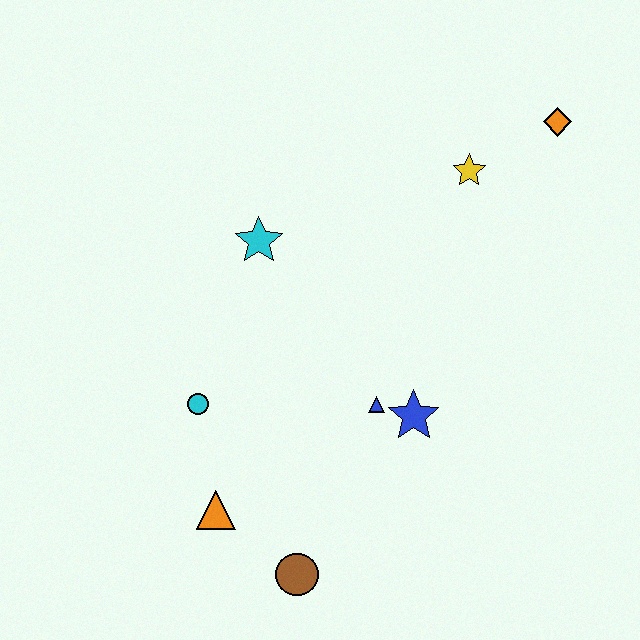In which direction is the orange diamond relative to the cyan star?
The orange diamond is to the right of the cyan star.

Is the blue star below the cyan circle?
Yes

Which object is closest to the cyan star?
The cyan circle is closest to the cyan star.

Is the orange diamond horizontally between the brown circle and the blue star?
No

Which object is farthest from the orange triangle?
The orange diamond is farthest from the orange triangle.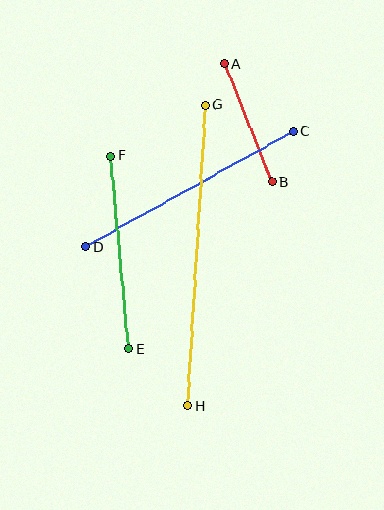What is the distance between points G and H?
The distance is approximately 301 pixels.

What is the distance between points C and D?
The distance is approximately 237 pixels.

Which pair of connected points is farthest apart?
Points G and H are farthest apart.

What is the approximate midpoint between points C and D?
The midpoint is at approximately (189, 189) pixels.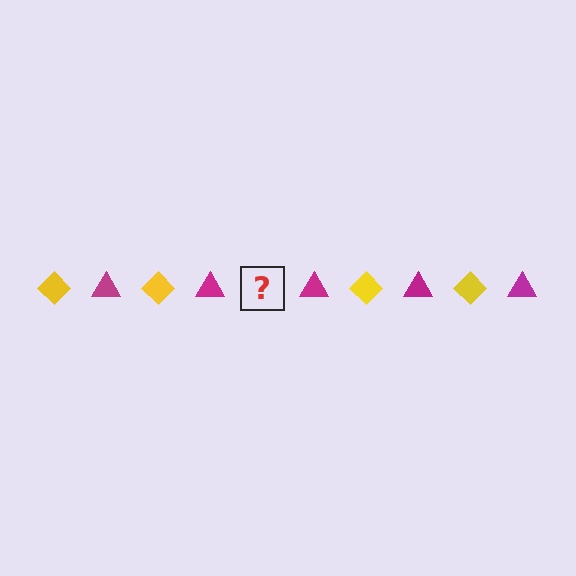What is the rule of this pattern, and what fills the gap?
The rule is that the pattern alternates between yellow diamond and magenta triangle. The gap should be filled with a yellow diamond.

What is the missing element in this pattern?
The missing element is a yellow diamond.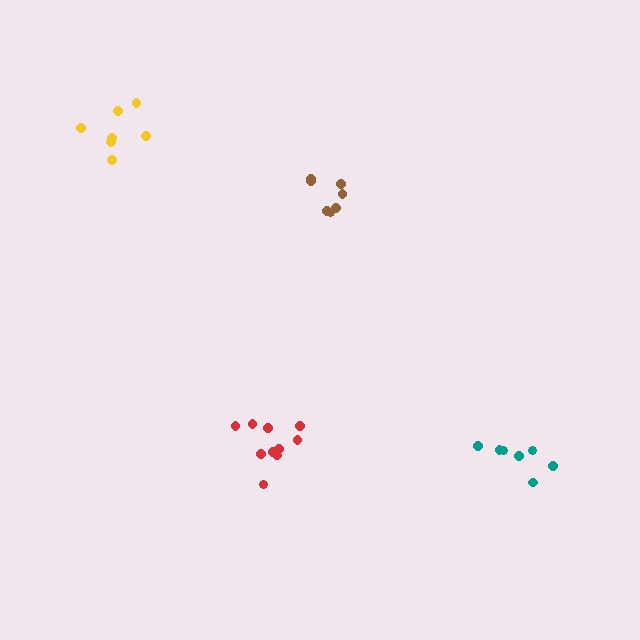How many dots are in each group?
Group 1: 7 dots, Group 2: 7 dots, Group 3: 7 dots, Group 4: 10 dots (31 total).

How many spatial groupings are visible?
There are 4 spatial groupings.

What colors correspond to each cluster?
The clusters are colored: brown, yellow, teal, red.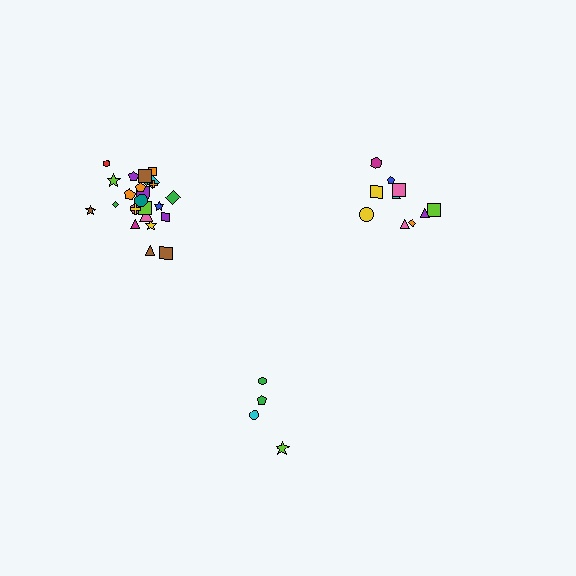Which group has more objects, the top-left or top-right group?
The top-left group.